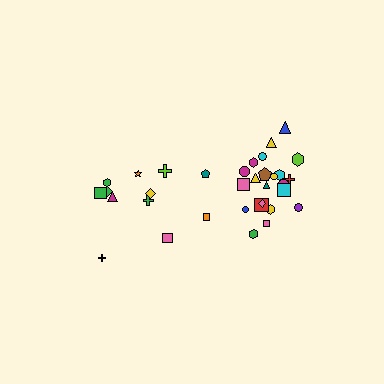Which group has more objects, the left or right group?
The right group.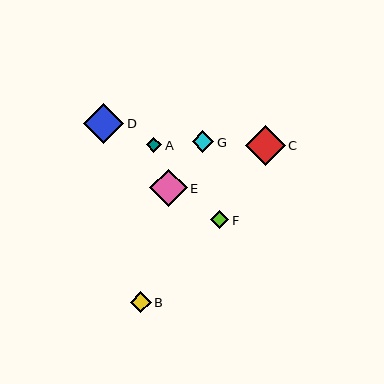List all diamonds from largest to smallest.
From largest to smallest: D, C, E, G, B, F, A.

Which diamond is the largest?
Diamond D is the largest with a size of approximately 40 pixels.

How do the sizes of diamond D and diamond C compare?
Diamond D and diamond C are approximately the same size.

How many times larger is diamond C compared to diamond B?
Diamond C is approximately 1.9 times the size of diamond B.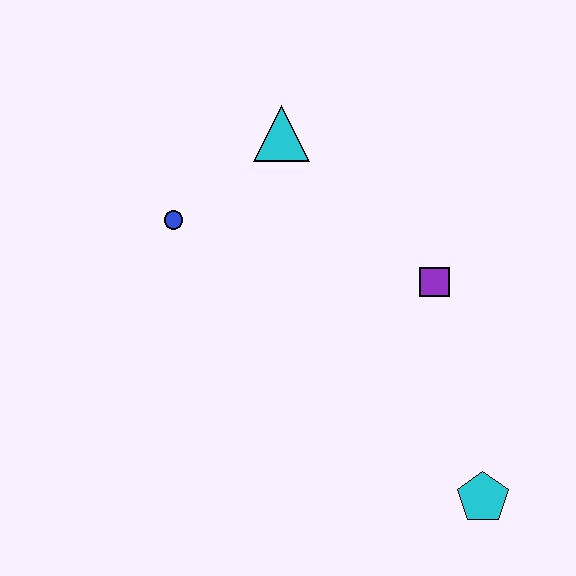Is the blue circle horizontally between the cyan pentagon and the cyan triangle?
No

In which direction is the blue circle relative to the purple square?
The blue circle is to the left of the purple square.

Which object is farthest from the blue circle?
The cyan pentagon is farthest from the blue circle.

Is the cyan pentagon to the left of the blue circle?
No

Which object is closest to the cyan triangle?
The blue circle is closest to the cyan triangle.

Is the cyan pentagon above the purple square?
No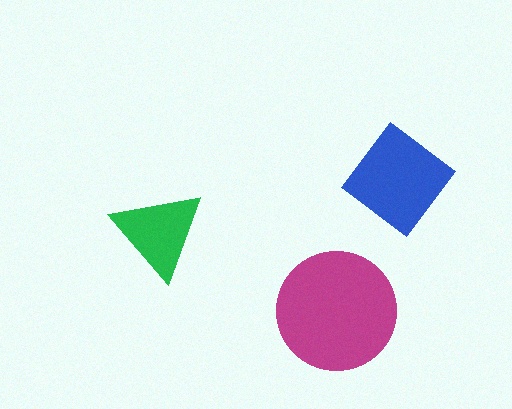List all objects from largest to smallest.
The magenta circle, the blue diamond, the green triangle.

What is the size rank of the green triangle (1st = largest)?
3rd.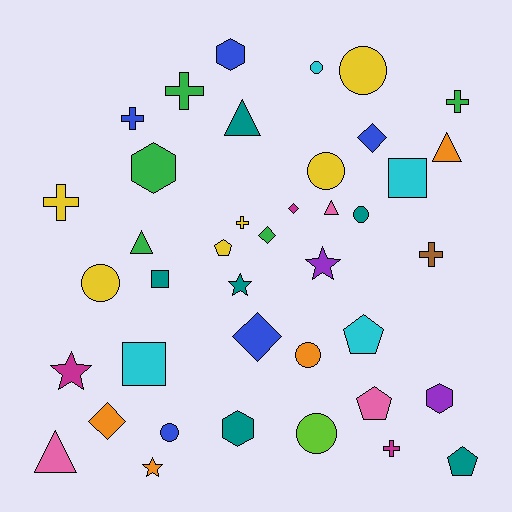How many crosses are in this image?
There are 7 crosses.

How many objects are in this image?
There are 40 objects.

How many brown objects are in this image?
There is 1 brown object.